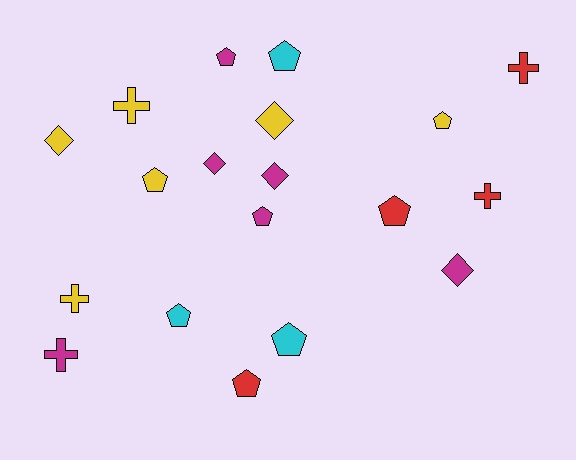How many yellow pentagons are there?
There are 2 yellow pentagons.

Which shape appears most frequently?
Pentagon, with 9 objects.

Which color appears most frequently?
Magenta, with 6 objects.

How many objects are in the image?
There are 19 objects.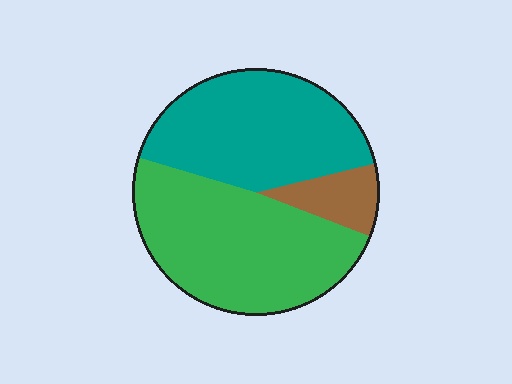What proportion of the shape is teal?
Teal covers around 40% of the shape.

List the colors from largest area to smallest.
From largest to smallest: green, teal, brown.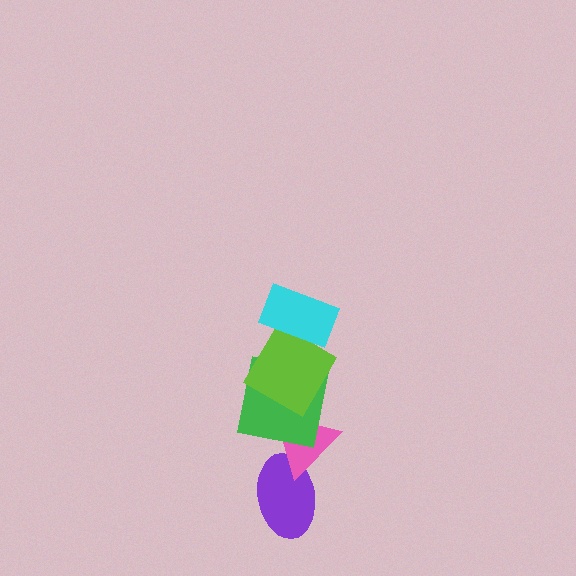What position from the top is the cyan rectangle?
The cyan rectangle is 1st from the top.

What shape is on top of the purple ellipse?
The pink triangle is on top of the purple ellipse.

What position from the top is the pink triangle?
The pink triangle is 4th from the top.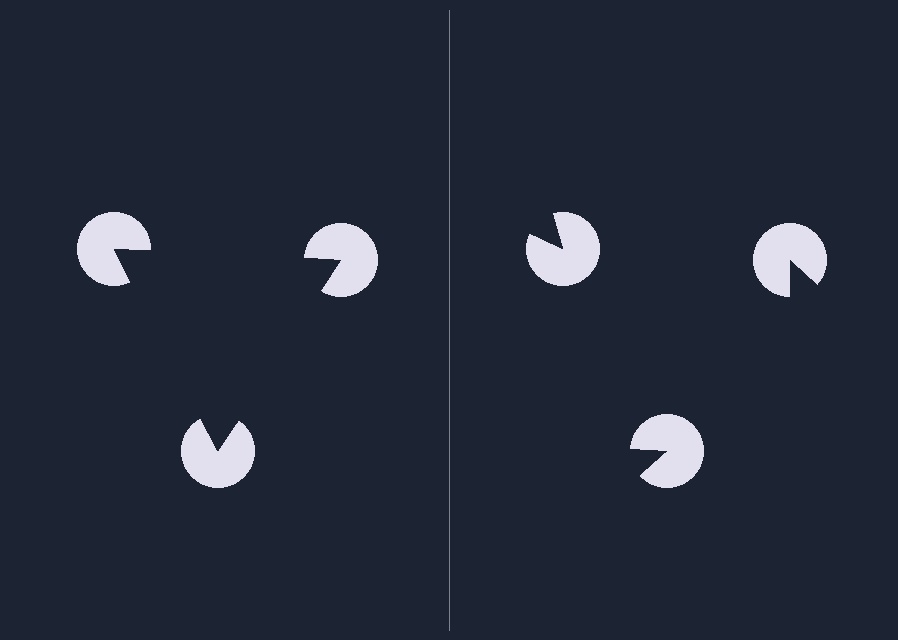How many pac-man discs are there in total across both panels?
6 — 3 on each side.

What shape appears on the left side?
An illusory triangle.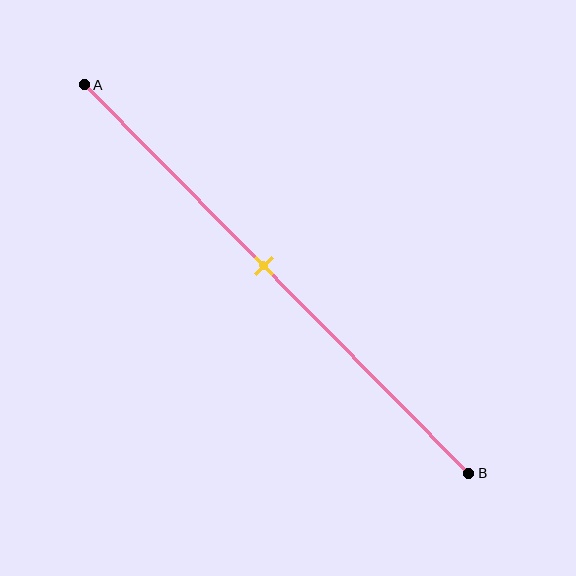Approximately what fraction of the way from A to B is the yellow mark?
The yellow mark is approximately 45% of the way from A to B.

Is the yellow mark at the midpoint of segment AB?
No, the mark is at about 45% from A, not at the 50% midpoint.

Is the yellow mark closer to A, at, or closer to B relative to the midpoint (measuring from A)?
The yellow mark is closer to point A than the midpoint of segment AB.